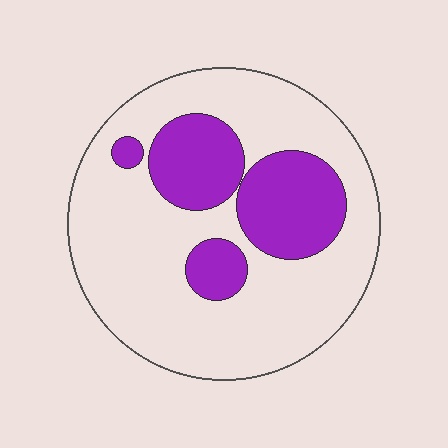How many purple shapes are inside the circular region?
4.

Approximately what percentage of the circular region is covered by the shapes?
Approximately 25%.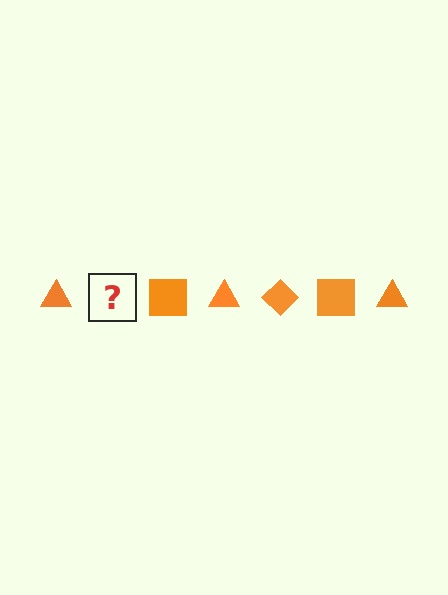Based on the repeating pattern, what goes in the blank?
The blank should be an orange diamond.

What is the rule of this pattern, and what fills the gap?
The rule is that the pattern cycles through triangle, diamond, square shapes in orange. The gap should be filled with an orange diamond.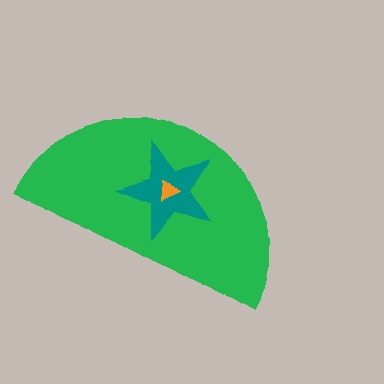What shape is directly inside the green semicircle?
The teal star.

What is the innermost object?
The orange triangle.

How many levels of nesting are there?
3.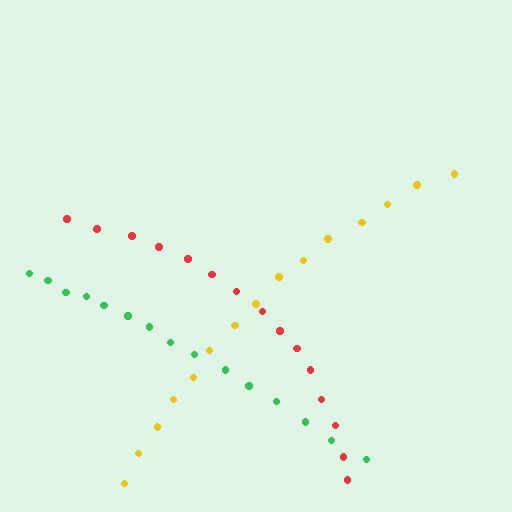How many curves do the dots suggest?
There are 3 distinct paths.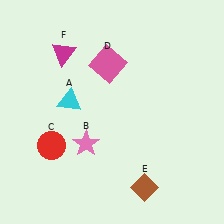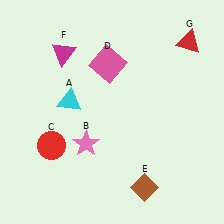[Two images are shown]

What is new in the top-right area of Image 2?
A red triangle (G) was added in the top-right area of Image 2.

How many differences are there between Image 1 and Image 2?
There is 1 difference between the two images.